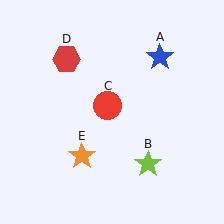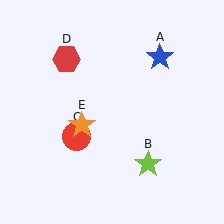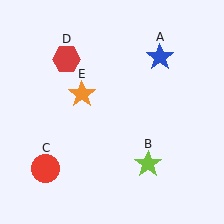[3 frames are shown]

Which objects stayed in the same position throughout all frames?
Blue star (object A) and lime star (object B) and red hexagon (object D) remained stationary.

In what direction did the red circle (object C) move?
The red circle (object C) moved down and to the left.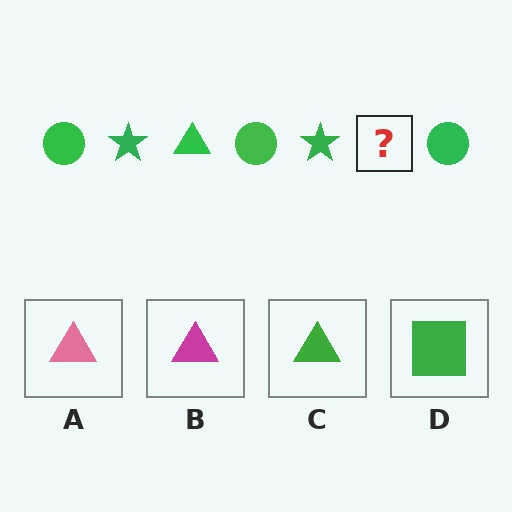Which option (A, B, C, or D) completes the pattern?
C.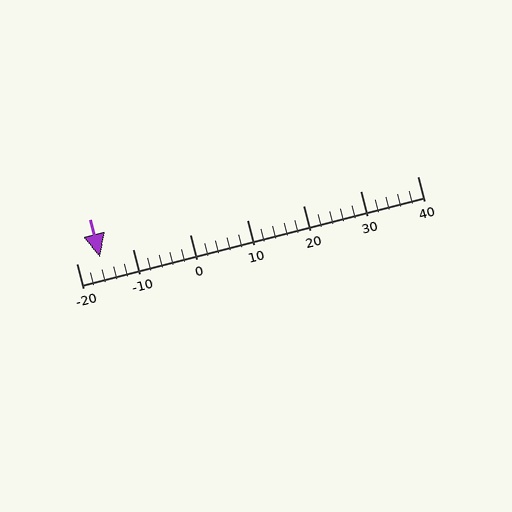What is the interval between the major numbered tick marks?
The major tick marks are spaced 10 units apart.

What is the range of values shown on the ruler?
The ruler shows values from -20 to 40.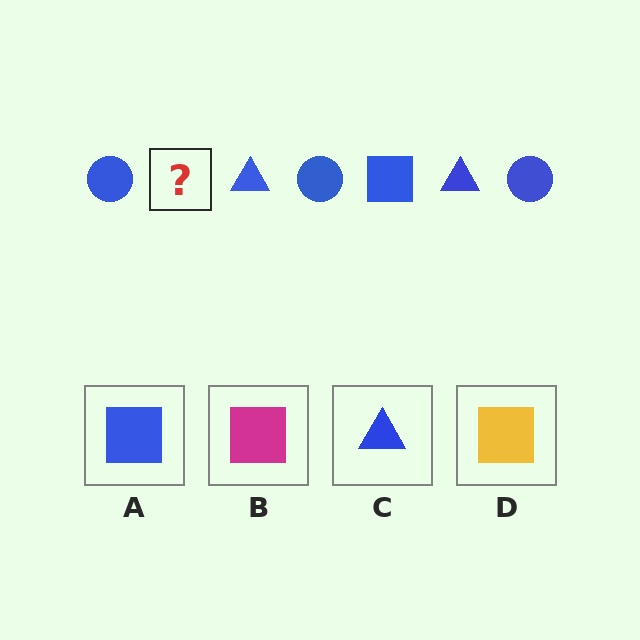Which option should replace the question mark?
Option A.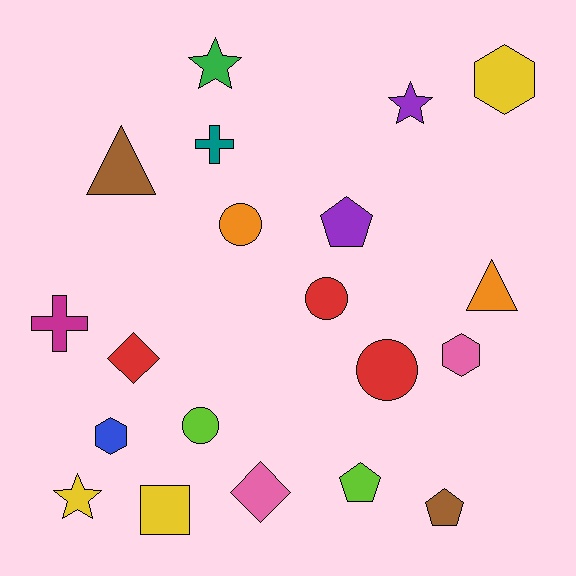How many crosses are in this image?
There are 2 crosses.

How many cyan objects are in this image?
There are no cyan objects.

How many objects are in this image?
There are 20 objects.